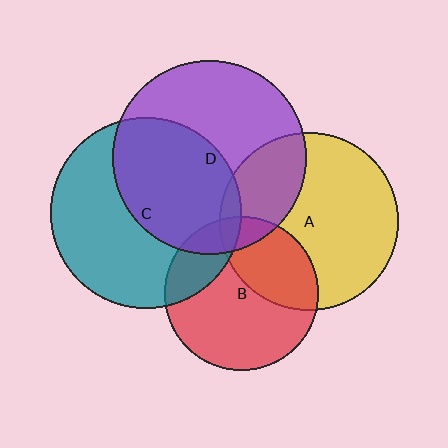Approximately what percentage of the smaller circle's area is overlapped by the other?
Approximately 35%.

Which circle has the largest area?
Circle D (purple).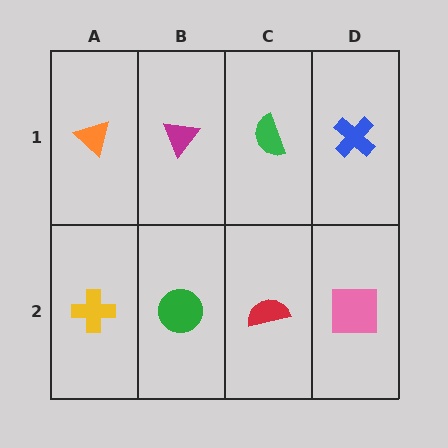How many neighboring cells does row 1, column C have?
3.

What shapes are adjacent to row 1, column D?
A pink square (row 2, column D), a green semicircle (row 1, column C).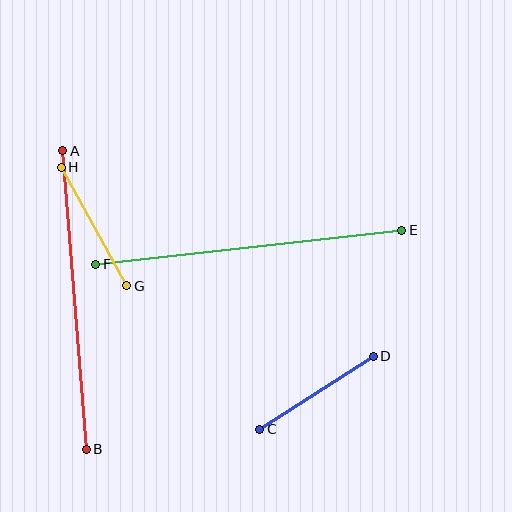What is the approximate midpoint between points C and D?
The midpoint is at approximately (317, 393) pixels.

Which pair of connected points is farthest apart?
Points E and F are farthest apart.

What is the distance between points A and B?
The distance is approximately 299 pixels.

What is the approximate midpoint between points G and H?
The midpoint is at approximately (94, 227) pixels.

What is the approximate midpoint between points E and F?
The midpoint is at approximately (249, 247) pixels.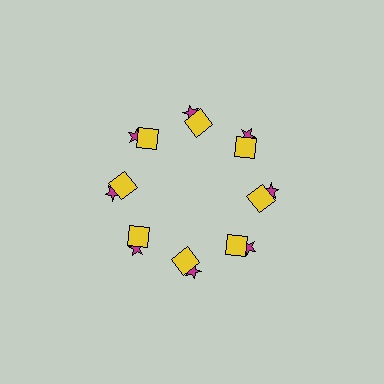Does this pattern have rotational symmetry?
Yes, this pattern has 8-fold rotational symmetry. It looks the same after rotating 45 degrees around the center.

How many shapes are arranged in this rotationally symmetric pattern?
There are 16 shapes, arranged in 8 groups of 2.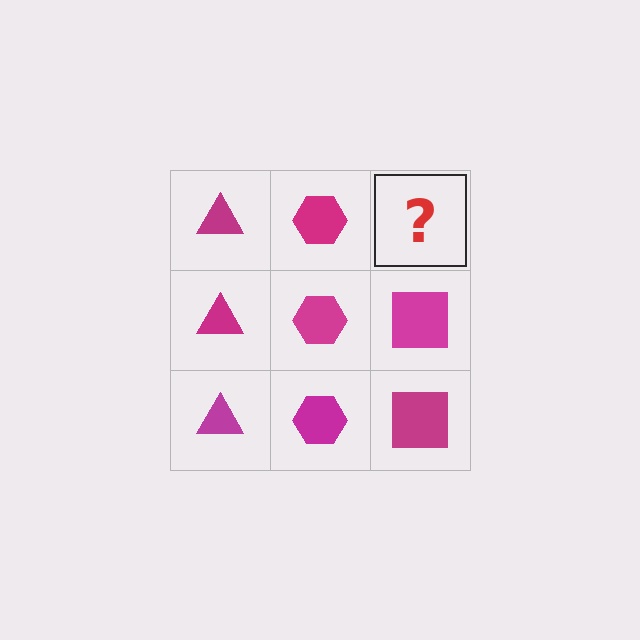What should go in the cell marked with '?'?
The missing cell should contain a magenta square.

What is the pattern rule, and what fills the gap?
The rule is that each column has a consistent shape. The gap should be filled with a magenta square.